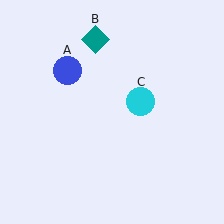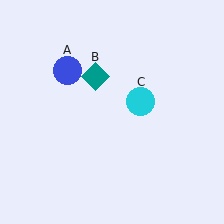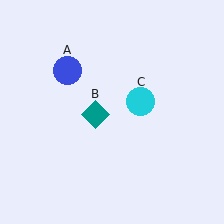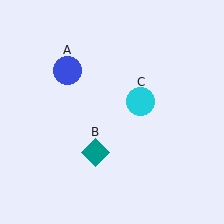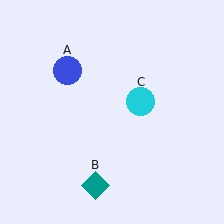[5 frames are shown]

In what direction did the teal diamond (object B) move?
The teal diamond (object B) moved down.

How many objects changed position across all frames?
1 object changed position: teal diamond (object B).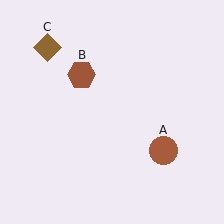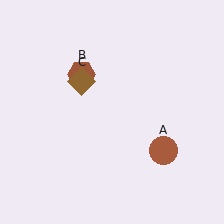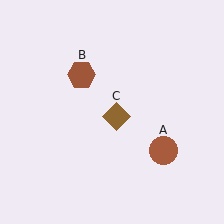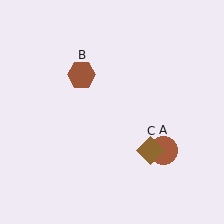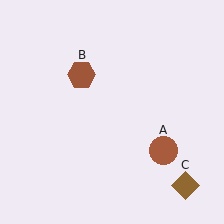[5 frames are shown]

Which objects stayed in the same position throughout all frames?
Brown circle (object A) and brown hexagon (object B) remained stationary.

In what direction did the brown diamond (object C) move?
The brown diamond (object C) moved down and to the right.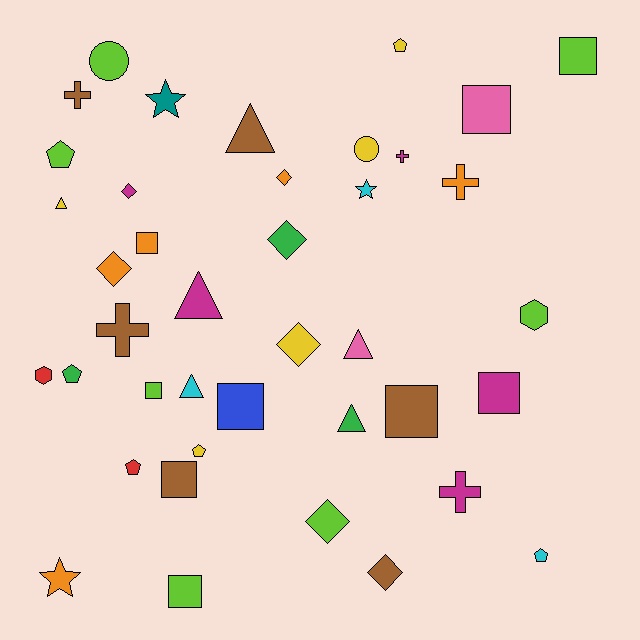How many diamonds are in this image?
There are 7 diamonds.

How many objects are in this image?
There are 40 objects.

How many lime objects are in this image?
There are 7 lime objects.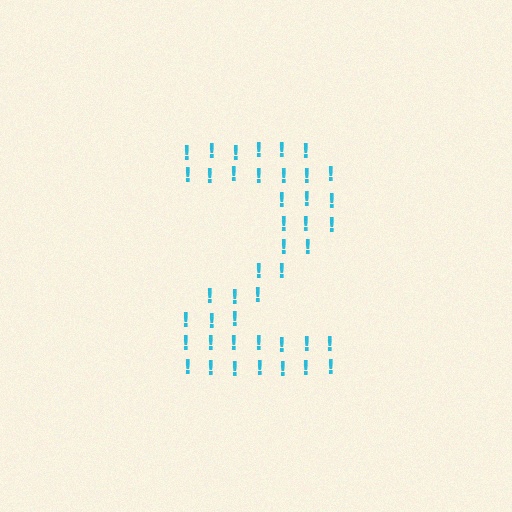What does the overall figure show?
The overall figure shows the digit 2.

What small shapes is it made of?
It is made of small exclamation marks.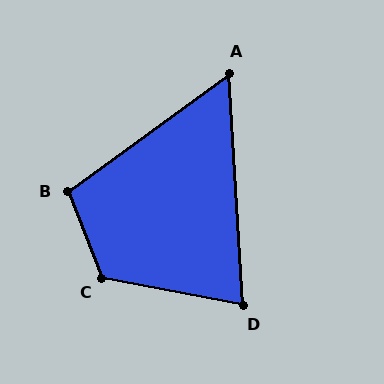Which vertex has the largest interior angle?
C, at approximately 123 degrees.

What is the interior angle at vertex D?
Approximately 76 degrees (acute).